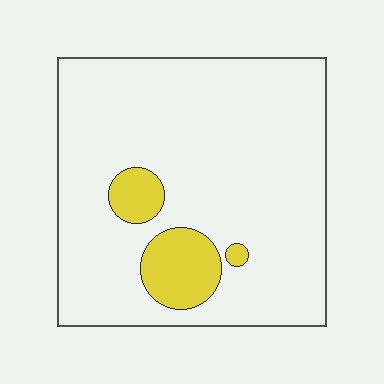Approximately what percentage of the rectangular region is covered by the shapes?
Approximately 10%.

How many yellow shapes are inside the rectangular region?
3.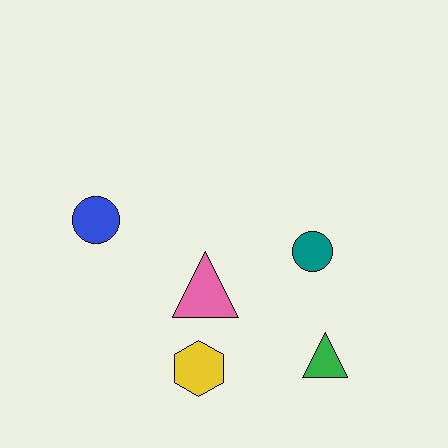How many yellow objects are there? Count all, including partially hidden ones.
There is 1 yellow object.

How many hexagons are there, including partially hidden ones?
There is 1 hexagon.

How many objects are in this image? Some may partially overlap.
There are 5 objects.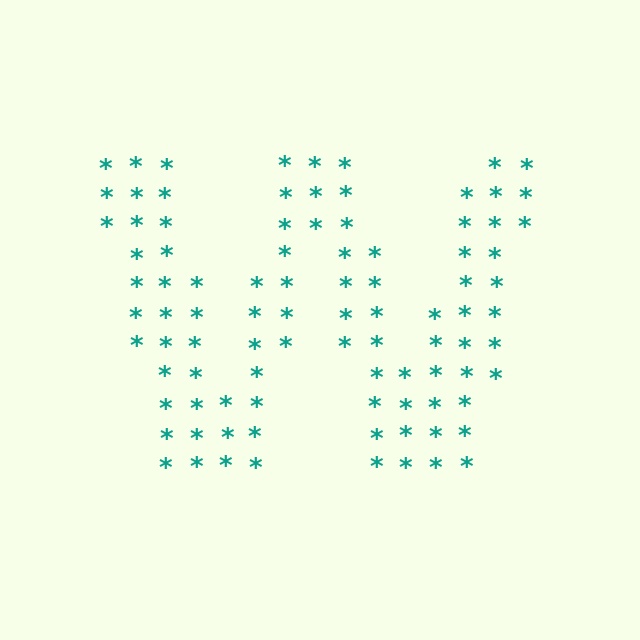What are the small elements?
The small elements are asterisks.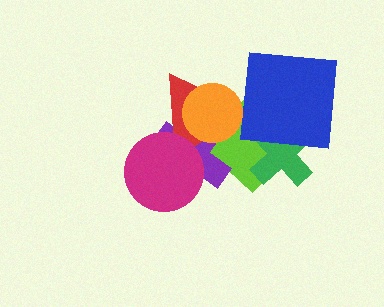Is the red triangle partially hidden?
Yes, it is partially covered by another shape.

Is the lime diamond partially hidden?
Yes, it is partially covered by another shape.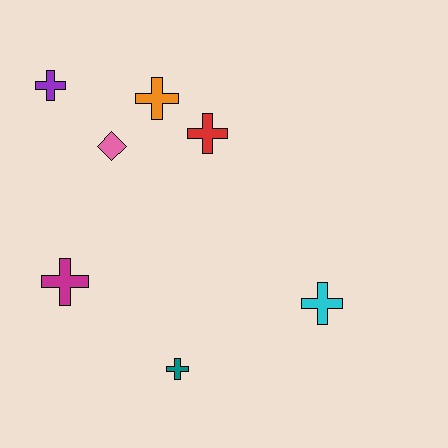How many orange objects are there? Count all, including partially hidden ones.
There is 1 orange object.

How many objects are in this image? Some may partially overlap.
There are 7 objects.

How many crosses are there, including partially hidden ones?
There are 6 crosses.